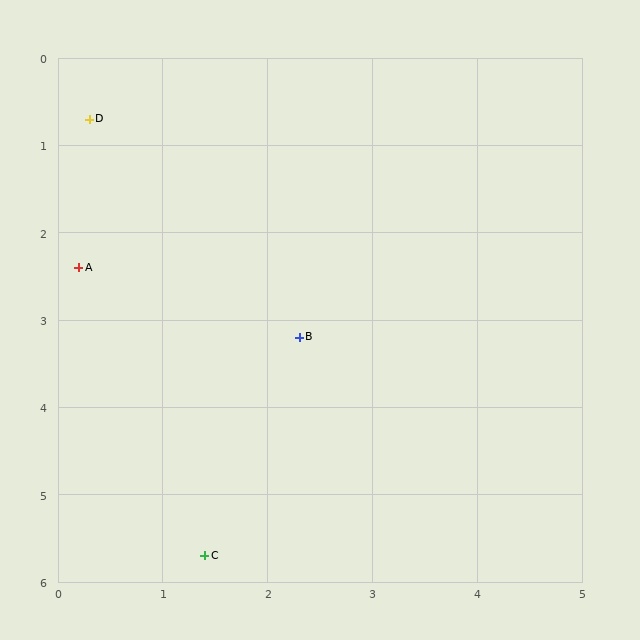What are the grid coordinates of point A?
Point A is at approximately (0.2, 2.4).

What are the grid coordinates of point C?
Point C is at approximately (1.4, 5.7).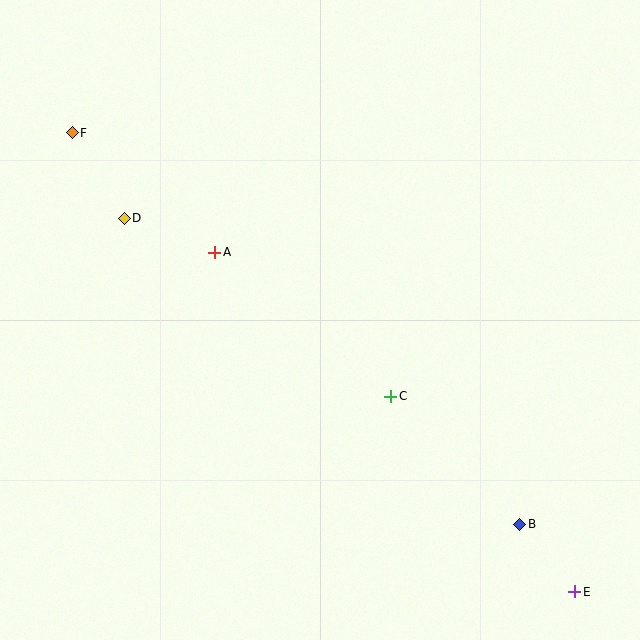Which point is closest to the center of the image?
Point C at (391, 396) is closest to the center.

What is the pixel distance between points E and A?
The distance between E and A is 495 pixels.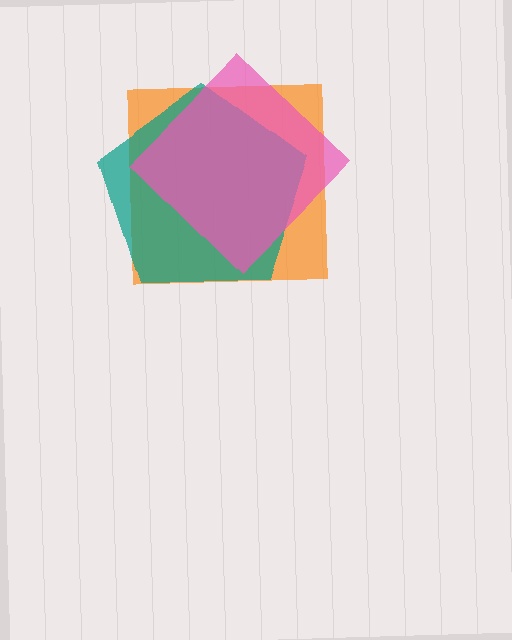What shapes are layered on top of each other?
The layered shapes are: an orange square, a teal pentagon, a pink diamond.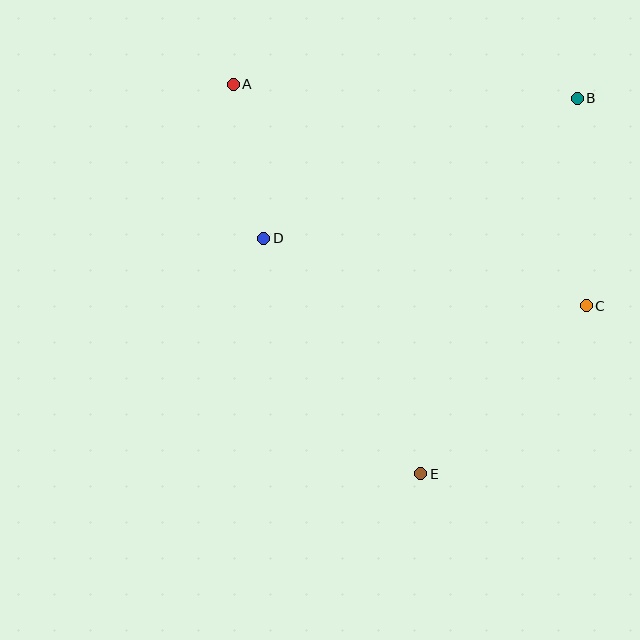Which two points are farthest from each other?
Points A and E are farthest from each other.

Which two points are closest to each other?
Points A and D are closest to each other.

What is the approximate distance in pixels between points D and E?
The distance between D and E is approximately 283 pixels.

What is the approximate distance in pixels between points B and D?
The distance between B and D is approximately 343 pixels.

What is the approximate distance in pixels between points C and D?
The distance between C and D is approximately 329 pixels.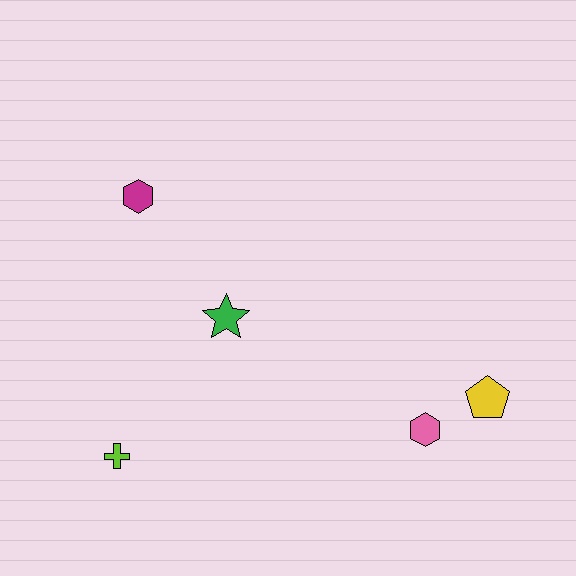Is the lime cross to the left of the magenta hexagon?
Yes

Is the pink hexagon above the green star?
No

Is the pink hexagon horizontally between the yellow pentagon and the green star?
Yes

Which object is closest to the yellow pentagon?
The pink hexagon is closest to the yellow pentagon.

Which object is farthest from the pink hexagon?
The magenta hexagon is farthest from the pink hexagon.